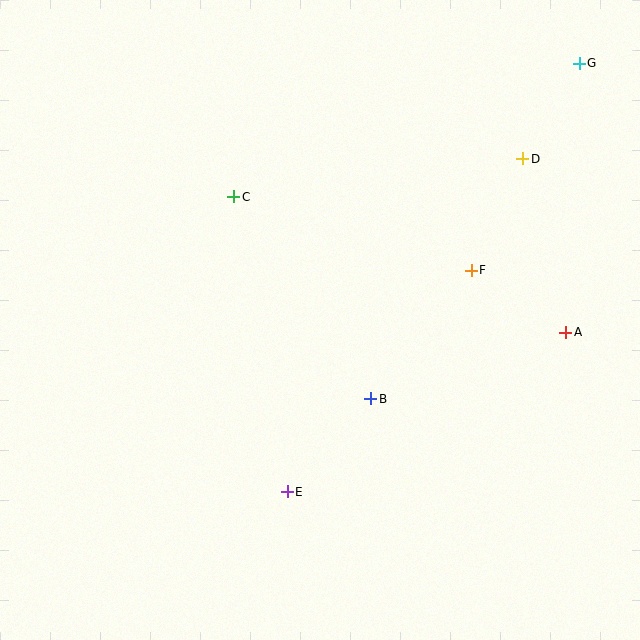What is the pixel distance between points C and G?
The distance between C and G is 370 pixels.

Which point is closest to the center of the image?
Point B at (371, 399) is closest to the center.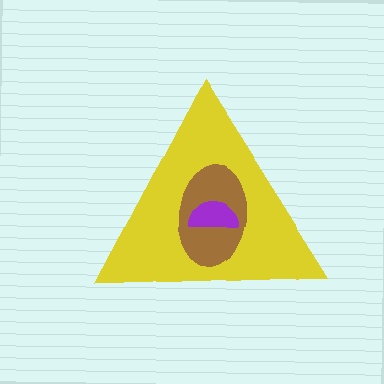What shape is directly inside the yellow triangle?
The brown ellipse.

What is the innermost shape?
The purple semicircle.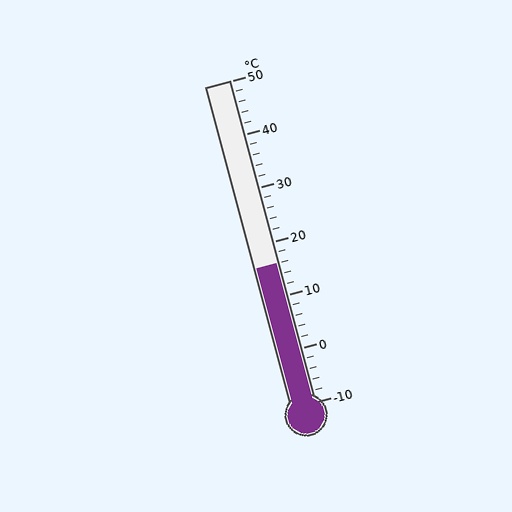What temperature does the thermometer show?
The thermometer shows approximately 16°C.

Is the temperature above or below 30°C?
The temperature is below 30°C.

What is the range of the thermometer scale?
The thermometer scale ranges from -10°C to 50°C.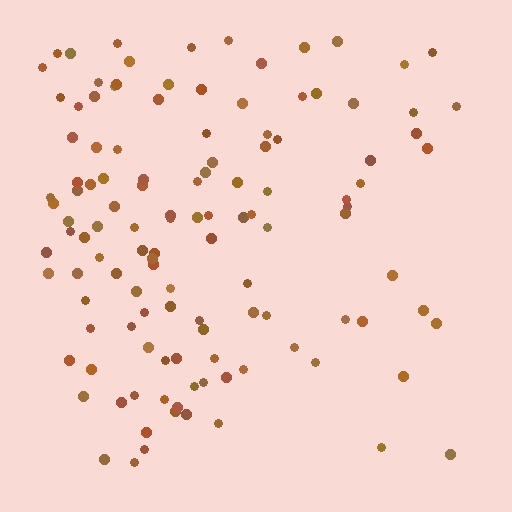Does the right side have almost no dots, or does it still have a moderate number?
Still a moderate number, just noticeably fewer than the left.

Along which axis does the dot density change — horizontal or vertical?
Horizontal.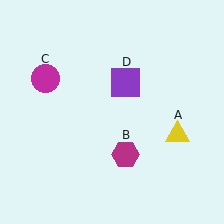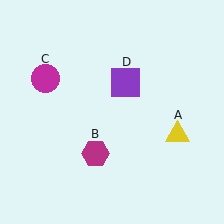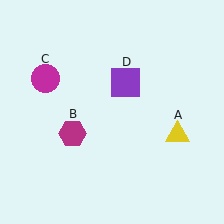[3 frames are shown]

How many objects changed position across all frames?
1 object changed position: magenta hexagon (object B).